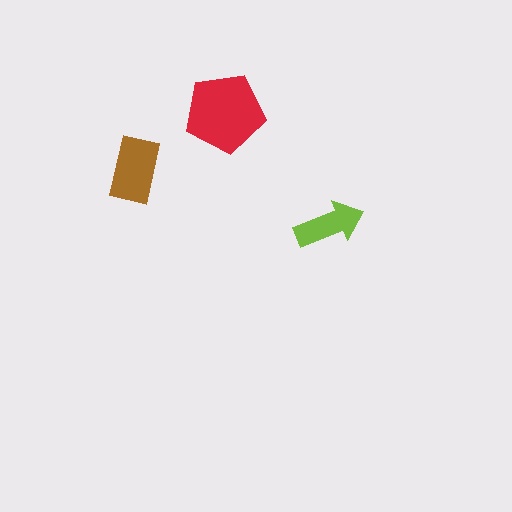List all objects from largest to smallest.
The red pentagon, the brown rectangle, the lime arrow.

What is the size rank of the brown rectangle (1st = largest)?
2nd.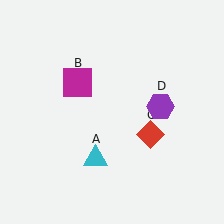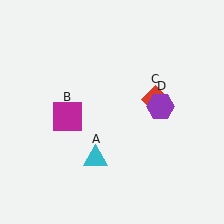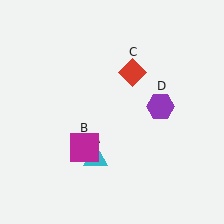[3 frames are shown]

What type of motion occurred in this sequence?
The magenta square (object B), red diamond (object C) rotated counterclockwise around the center of the scene.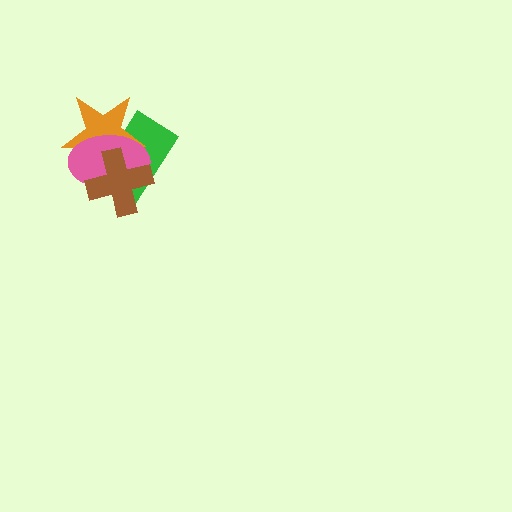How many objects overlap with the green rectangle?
3 objects overlap with the green rectangle.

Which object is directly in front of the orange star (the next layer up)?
The pink ellipse is directly in front of the orange star.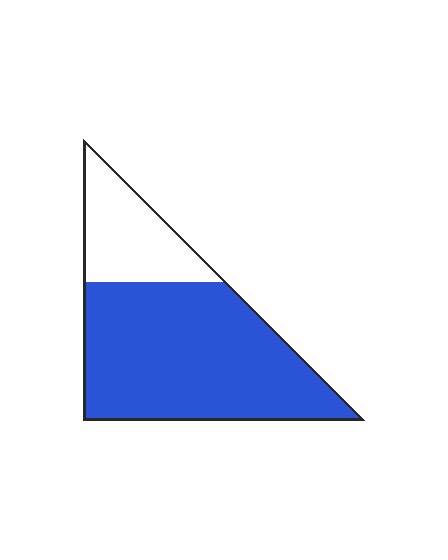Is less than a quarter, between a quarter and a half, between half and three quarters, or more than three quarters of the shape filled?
Between half and three quarters.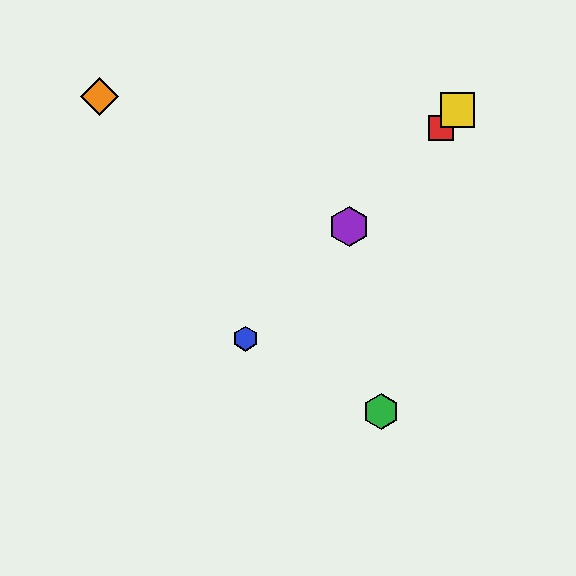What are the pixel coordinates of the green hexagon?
The green hexagon is at (381, 411).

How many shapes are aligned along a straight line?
4 shapes (the red square, the blue hexagon, the yellow square, the purple hexagon) are aligned along a straight line.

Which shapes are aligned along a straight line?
The red square, the blue hexagon, the yellow square, the purple hexagon are aligned along a straight line.